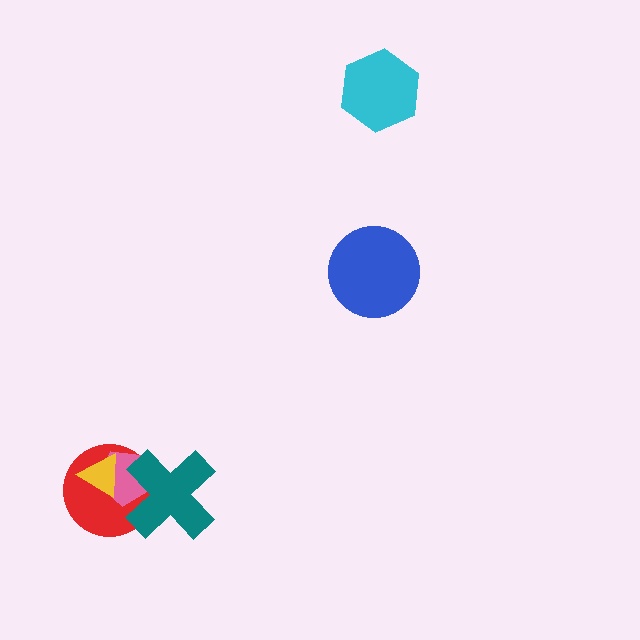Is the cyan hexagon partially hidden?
No, no other shape covers it.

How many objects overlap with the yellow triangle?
2 objects overlap with the yellow triangle.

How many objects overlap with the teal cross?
2 objects overlap with the teal cross.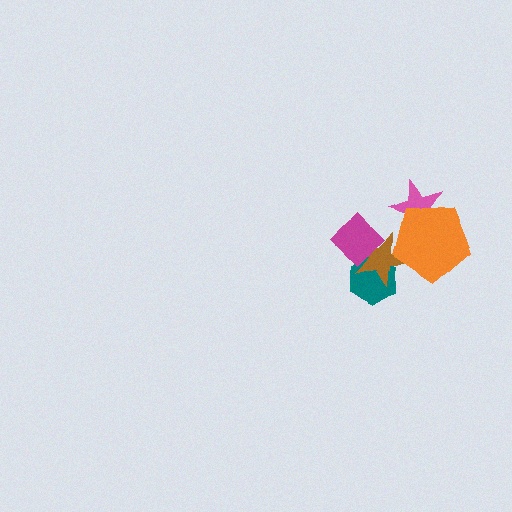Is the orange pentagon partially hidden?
No, no other shape covers it.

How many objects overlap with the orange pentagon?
2 objects overlap with the orange pentagon.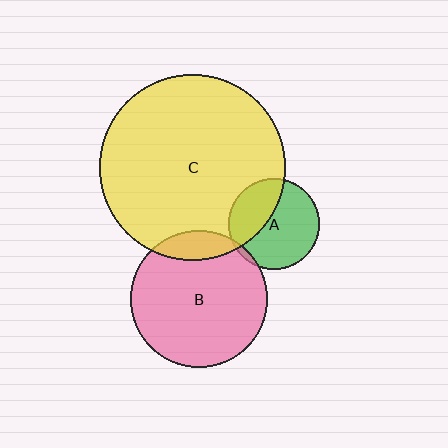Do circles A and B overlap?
Yes.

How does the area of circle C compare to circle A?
Approximately 4.1 times.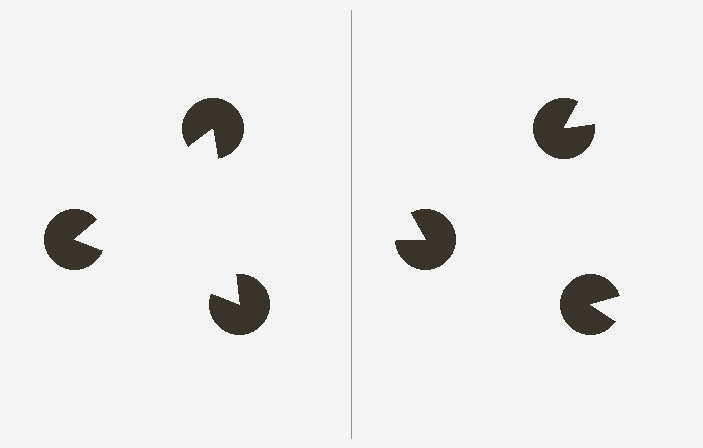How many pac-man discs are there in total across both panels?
6 — 3 on each side.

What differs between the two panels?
The pac-man discs are positioned identically on both sides; only the wedge orientations differ. On the left they align to a triangle; on the right they are misaligned.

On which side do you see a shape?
An illusory triangle appears on the left side. On the right side the wedge cuts are rotated, so no coherent shape forms.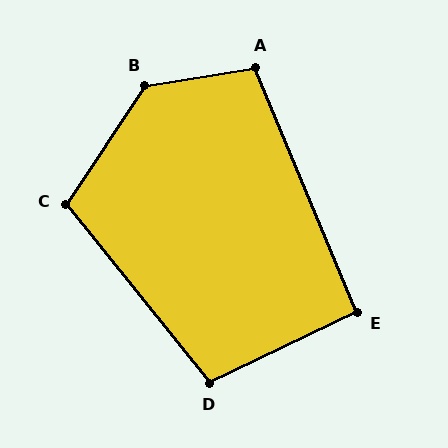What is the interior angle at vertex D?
Approximately 103 degrees (obtuse).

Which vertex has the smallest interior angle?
E, at approximately 93 degrees.